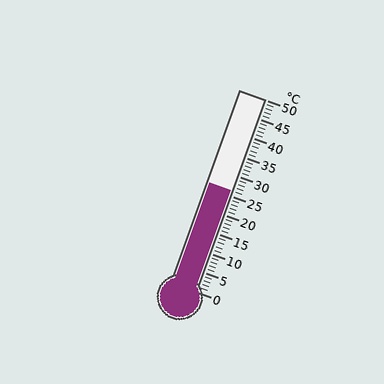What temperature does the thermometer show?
The thermometer shows approximately 26°C.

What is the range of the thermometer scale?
The thermometer scale ranges from 0°C to 50°C.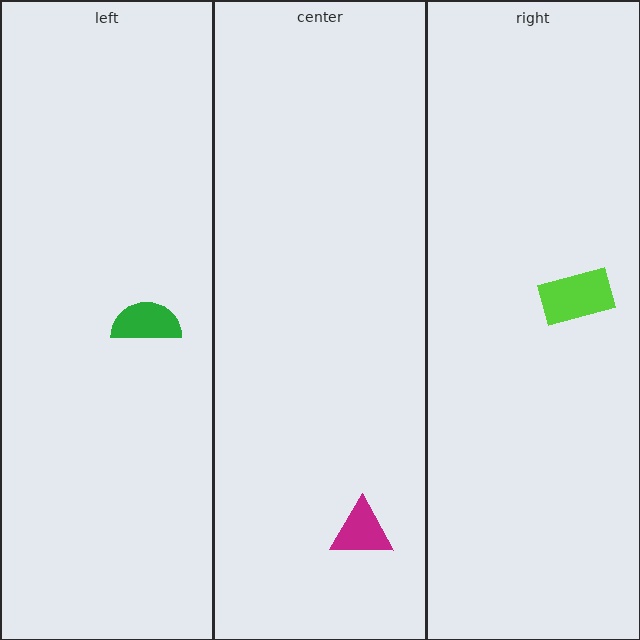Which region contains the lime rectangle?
The right region.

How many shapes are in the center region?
1.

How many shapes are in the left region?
1.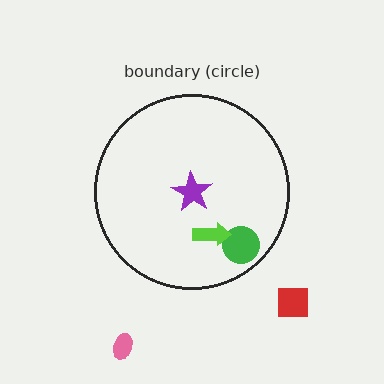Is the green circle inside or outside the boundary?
Inside.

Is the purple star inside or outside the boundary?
Inside.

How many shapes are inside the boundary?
3 inside, 2 outside.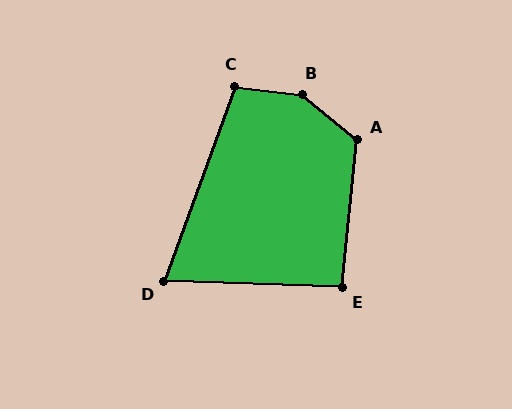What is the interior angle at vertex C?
Approximately 104 degrees (obtuse).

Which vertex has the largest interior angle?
B, at approximately 146 degrees.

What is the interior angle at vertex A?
Approximately 125 degrees (obtuse).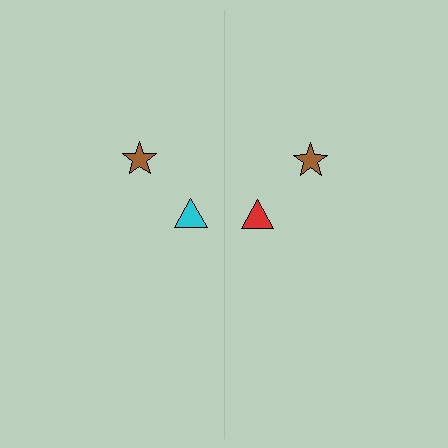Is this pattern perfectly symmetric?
No, the pattern is not perfectly symmetric. The red triangle on the right side breaks the symmetry — its mirror counterpart is cyan.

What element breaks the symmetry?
The red triangle on the right side breaks the symmetry — its mirror counterpart is cyan.